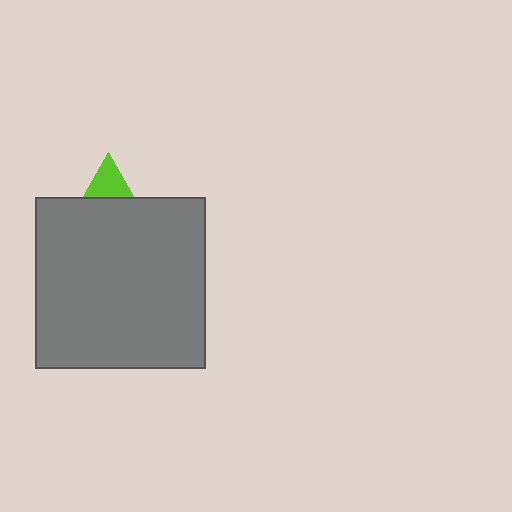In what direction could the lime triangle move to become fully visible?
The lime triangle could move up. That would shift it out from behind the gray square entirely.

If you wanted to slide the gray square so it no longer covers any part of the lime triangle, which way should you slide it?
Slide it down — that is the most direct way to separate the two shapes.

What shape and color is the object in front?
The object in front is a gray square.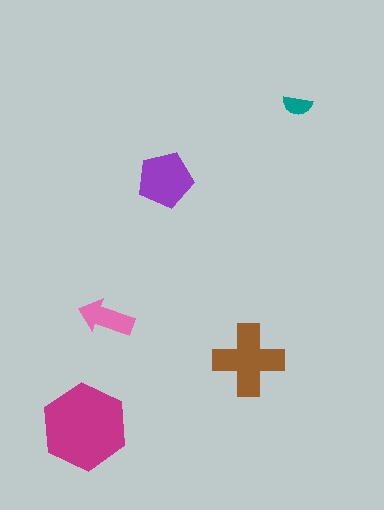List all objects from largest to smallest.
The magenta hexagon, the brown cross, the purple pentagon, the pink arrow, the teal semicircle.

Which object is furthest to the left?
The magenta hexagon is leftmost.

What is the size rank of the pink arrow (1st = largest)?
4th.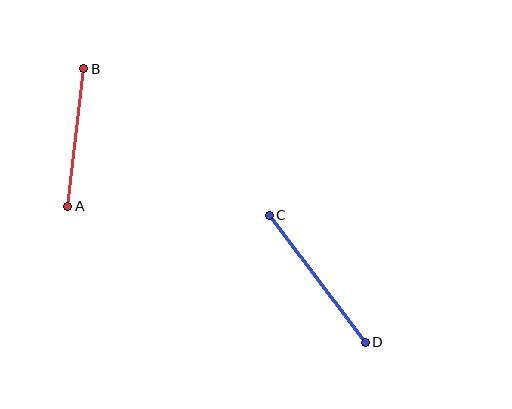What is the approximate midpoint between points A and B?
The midpoint is at approximately (76, 138) pixels.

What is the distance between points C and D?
The distance is approximately 159 pixels.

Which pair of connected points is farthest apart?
Points C and D are farthest apart.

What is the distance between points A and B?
The distance is approximately 138 pixels.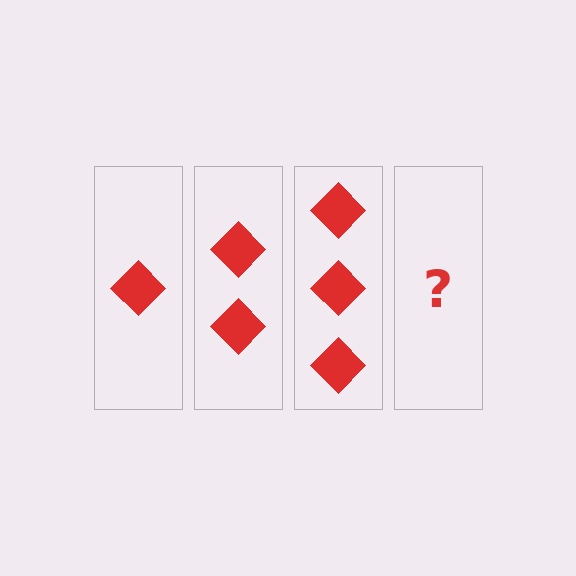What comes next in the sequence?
The next element should be 4 diamonds.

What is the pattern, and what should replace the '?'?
The pattern is that each step adds one more diamond. The '?' should be 4 diamonds.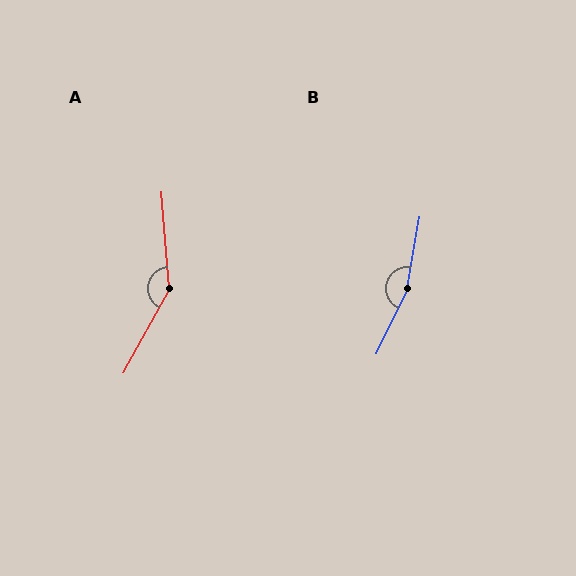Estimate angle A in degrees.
Approximately 146 degrees.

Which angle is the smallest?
A, at approximately 146 degrees.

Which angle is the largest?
B, at approximately 164 degrees.